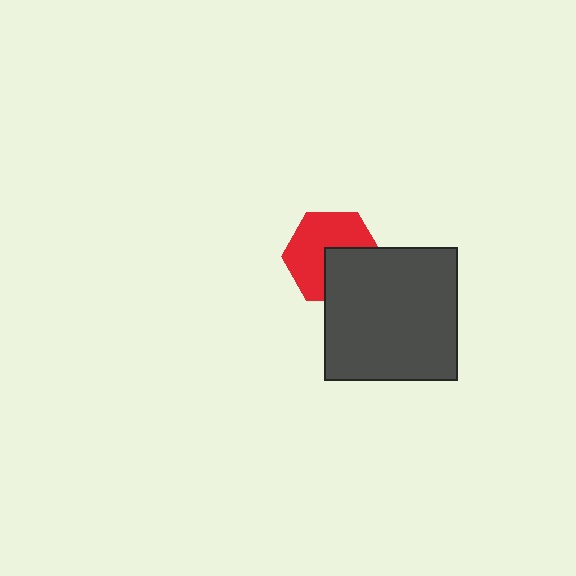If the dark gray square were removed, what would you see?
You would see the complete red hexagon.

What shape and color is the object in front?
The object in front is a dark gray square.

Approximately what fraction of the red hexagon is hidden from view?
Roughly 38% of the red hexagon is hidden behind the dark gray square.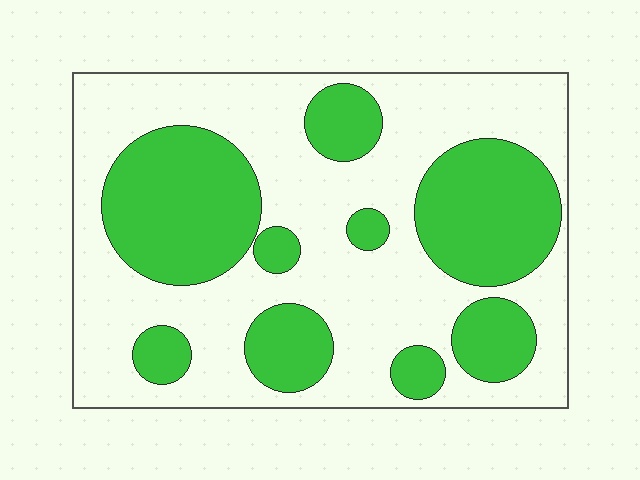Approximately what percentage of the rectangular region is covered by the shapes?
Approximately 40%.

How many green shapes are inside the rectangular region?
9.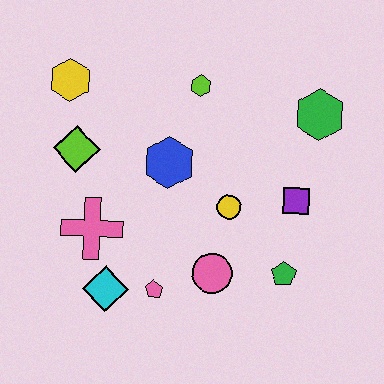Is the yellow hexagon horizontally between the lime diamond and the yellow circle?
No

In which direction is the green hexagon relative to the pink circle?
The green hexagon is above the pink circle.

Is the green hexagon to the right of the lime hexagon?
Yes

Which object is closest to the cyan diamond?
The pink pentagon is closest to the cyan diamond.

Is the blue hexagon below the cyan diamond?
No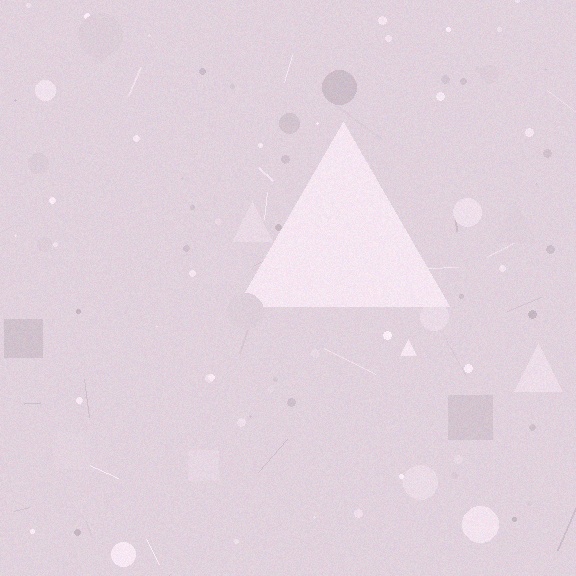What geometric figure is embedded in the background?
A triangle is embedded in the background.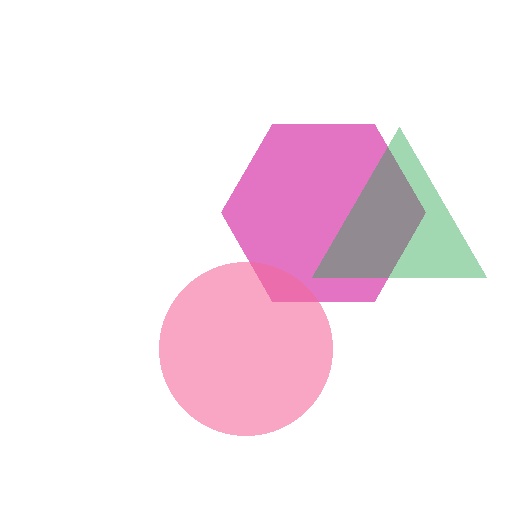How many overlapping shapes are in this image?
There are 3 overlapping shapes in the image.